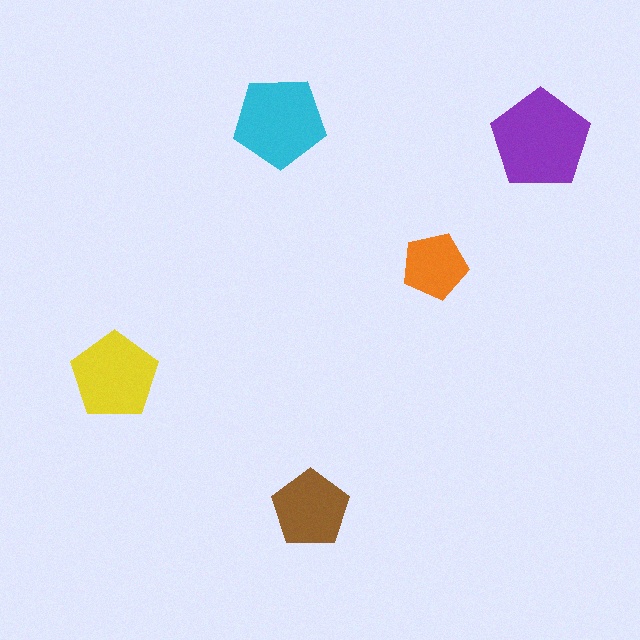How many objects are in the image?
There are 5 objects in the image.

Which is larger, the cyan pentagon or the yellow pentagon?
The cyan one.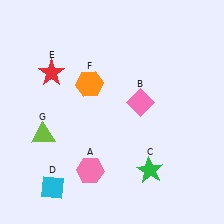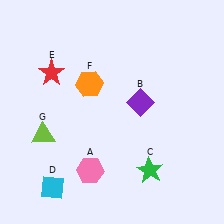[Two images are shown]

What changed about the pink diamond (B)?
In Image 1, B is pink. In Image 2, it changed to purple.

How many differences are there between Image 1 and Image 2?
There is 1 difference between the two images.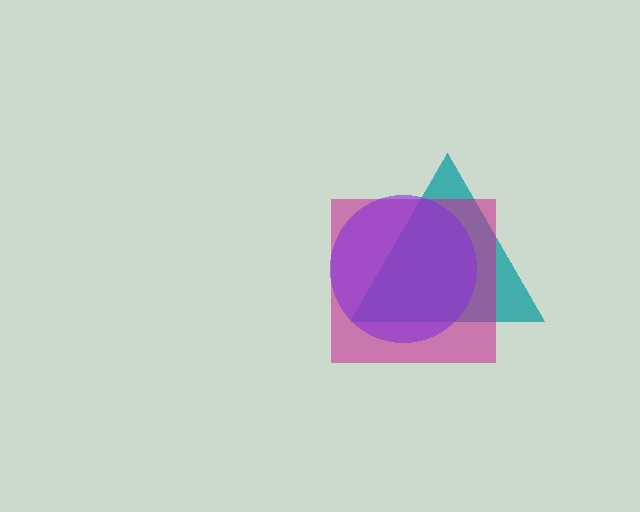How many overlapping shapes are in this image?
There are 3 overlapping shapes in the image.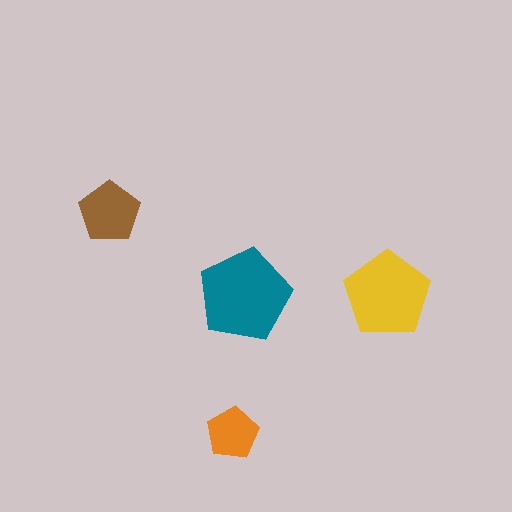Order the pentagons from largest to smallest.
the teal one, the yellow one, the brown one, the orange one.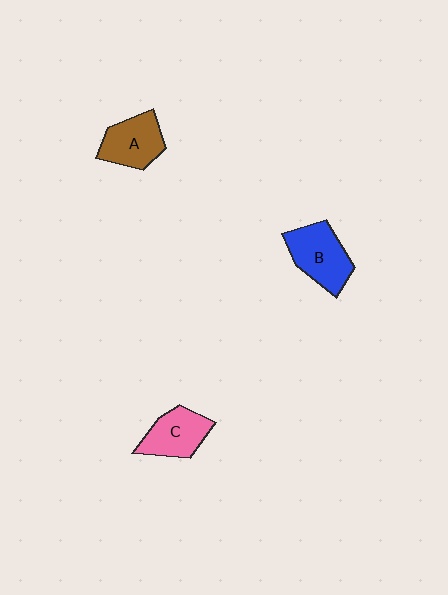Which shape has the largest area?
Shape B (blue).